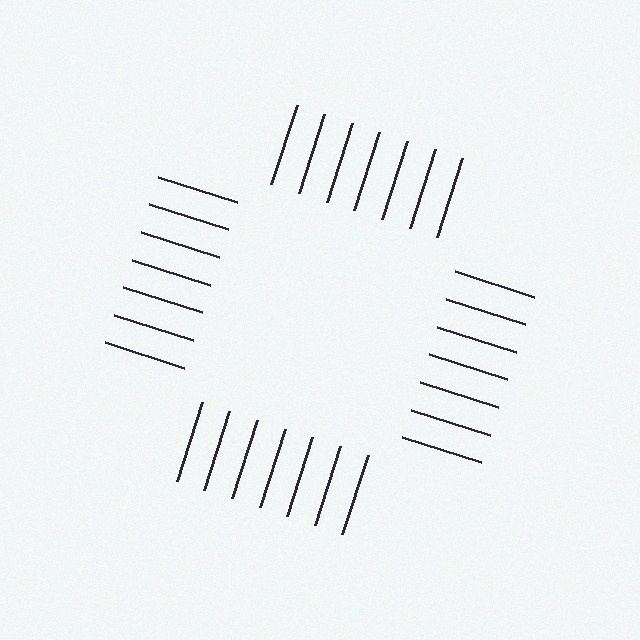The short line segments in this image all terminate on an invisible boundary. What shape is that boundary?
An illusory square — the line segments terminate on its edges but no continuous stroke is drawn.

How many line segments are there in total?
28 — 7 along each of the 4 edges.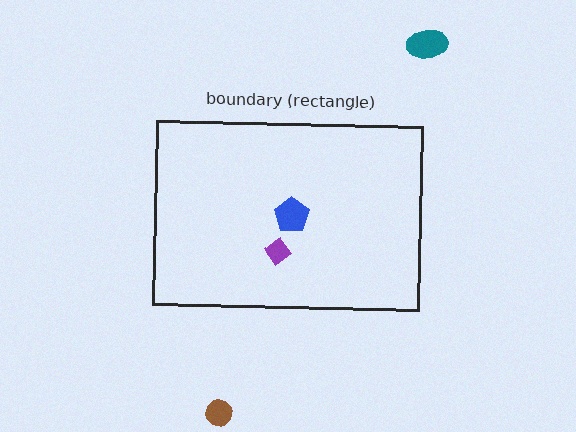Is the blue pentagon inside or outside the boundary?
Inside.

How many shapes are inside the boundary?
2 inside, 2 outside.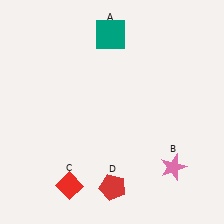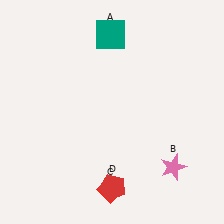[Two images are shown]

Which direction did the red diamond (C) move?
The red diamond (C) moved right.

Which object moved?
The red diamond (C) moved right.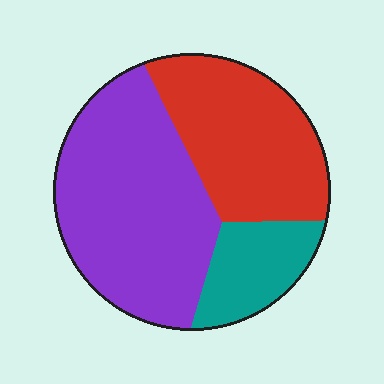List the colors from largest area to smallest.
From largest to smallest: purple, red, teal.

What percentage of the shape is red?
Red takes up between a third and a half of the shape.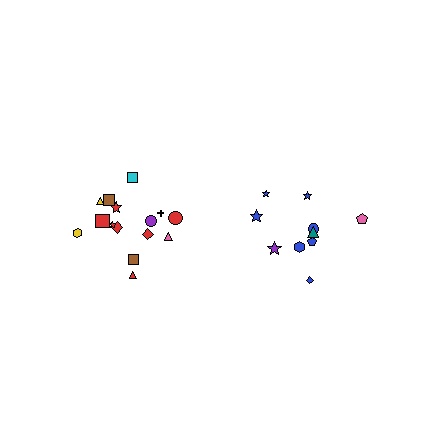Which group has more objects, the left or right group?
The left group.